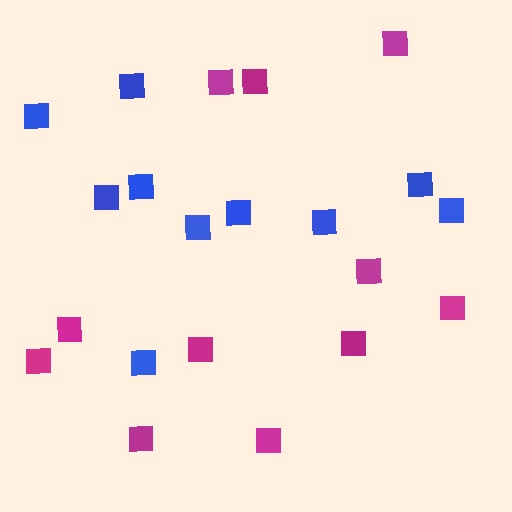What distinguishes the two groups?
There are 2 groups: one group of magenta squares (11) and one group of blue squares (10).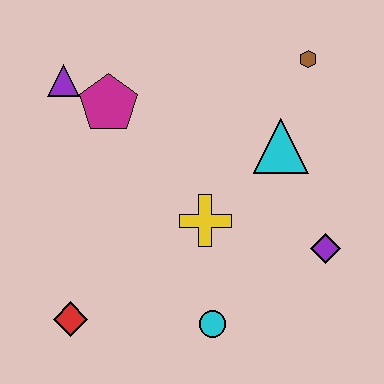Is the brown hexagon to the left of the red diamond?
No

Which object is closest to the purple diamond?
The cyan triangle is closest to the purple diamond.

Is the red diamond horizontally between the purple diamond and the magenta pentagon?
No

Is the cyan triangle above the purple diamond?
Yes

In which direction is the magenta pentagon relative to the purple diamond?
The magenta pentagon is to the left of the purple diamond.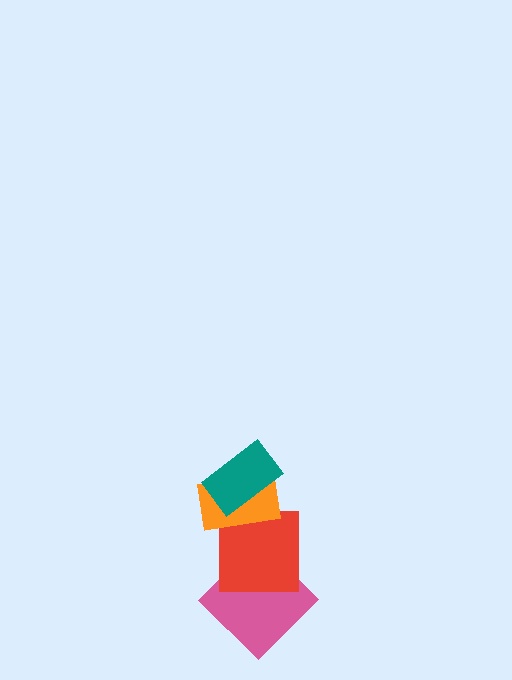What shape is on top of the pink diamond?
The red square is on top of the pink diamond.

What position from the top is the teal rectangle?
The teal rectangle is 1st from the top.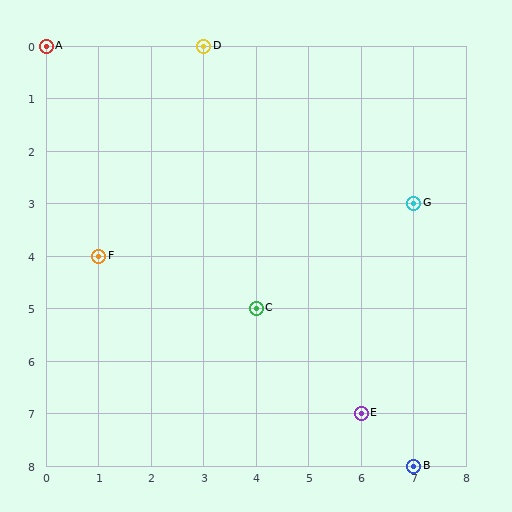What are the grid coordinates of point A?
Point A is at grid coordinates (0, 0).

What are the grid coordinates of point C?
Point C is at grid coordinates (4, 5).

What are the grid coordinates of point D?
Point D is at grid coordinates (3, 0).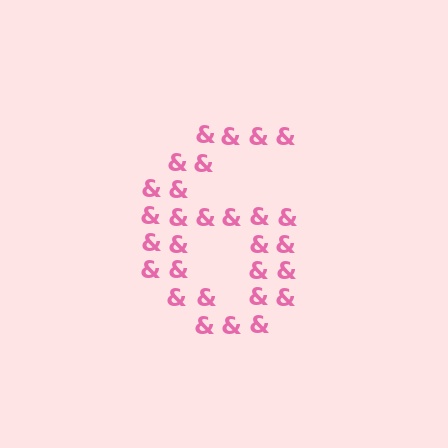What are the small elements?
The small elements are ampersands.